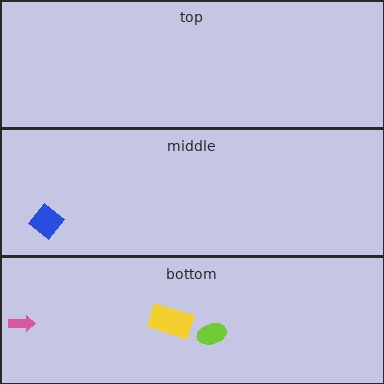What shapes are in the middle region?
The blue diamond.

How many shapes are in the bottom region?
3.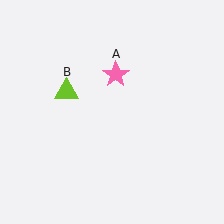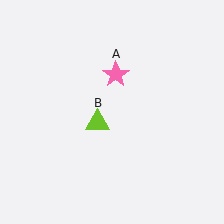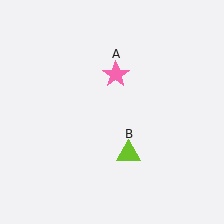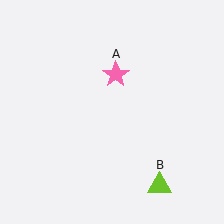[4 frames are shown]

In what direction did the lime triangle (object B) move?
The lime triangle (object B) moved down and to the right.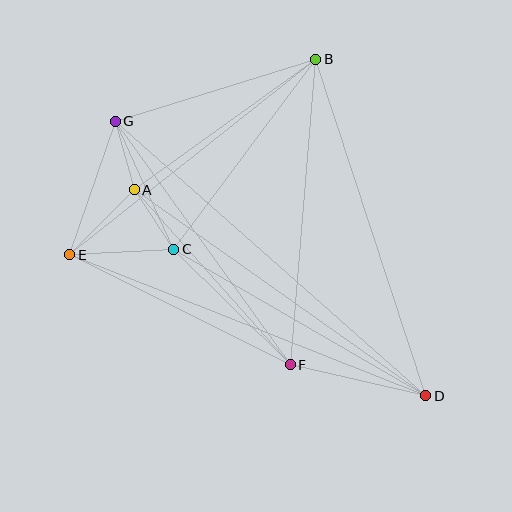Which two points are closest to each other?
Points A and G are closest to each other.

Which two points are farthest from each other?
Points D and G are farthest from each other.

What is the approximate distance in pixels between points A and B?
The distance between A and B is approximately 223 pixels.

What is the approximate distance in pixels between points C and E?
The distance between C and E is approximately 104 pixels.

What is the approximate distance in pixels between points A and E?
The distance between A and E is approximately 92 pixels.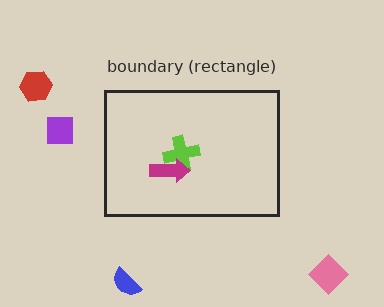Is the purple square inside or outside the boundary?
Outside.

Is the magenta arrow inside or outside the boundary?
Inside.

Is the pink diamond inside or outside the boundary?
Outside.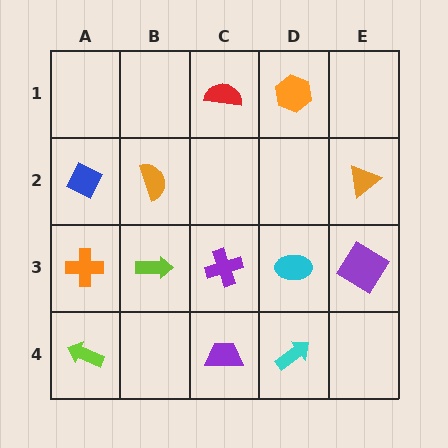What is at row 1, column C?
A red semicircle.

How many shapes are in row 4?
3 shapes.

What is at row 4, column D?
A cyan arrow.